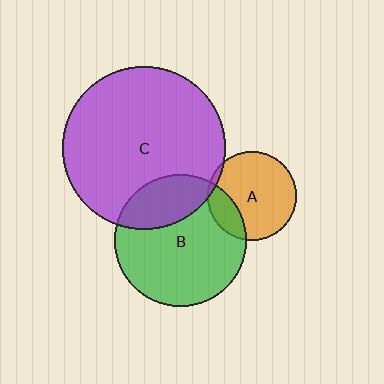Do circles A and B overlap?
Yes.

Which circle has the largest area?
Circle C (purple).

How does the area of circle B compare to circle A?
Approximately 2.2 times.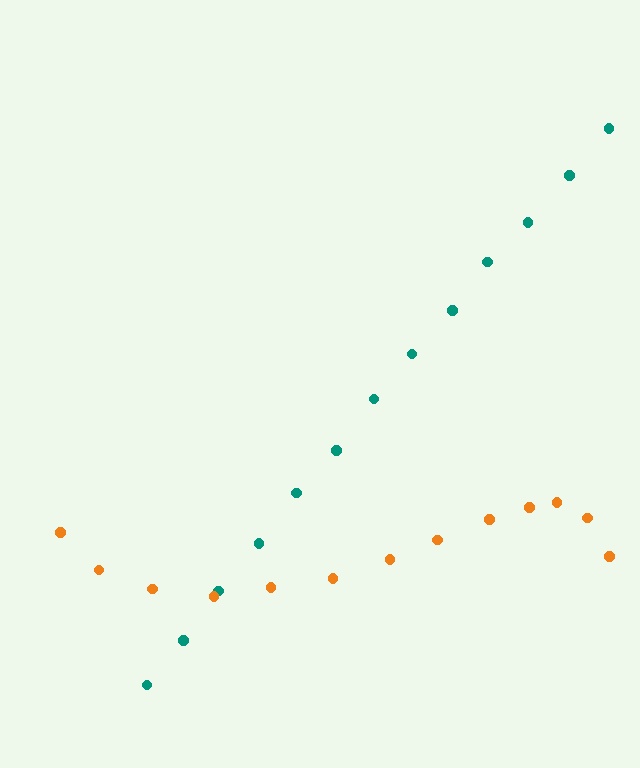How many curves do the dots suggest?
There are 2 distinct paths.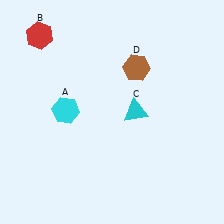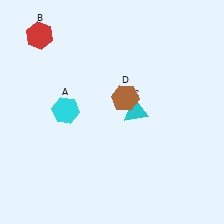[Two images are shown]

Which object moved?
The brown hexagon (D) moved down.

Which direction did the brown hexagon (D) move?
The brown hexagon (D) moved down.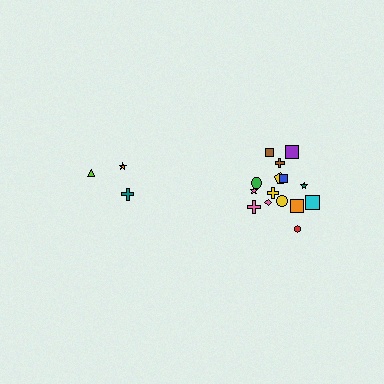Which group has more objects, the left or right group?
The right group.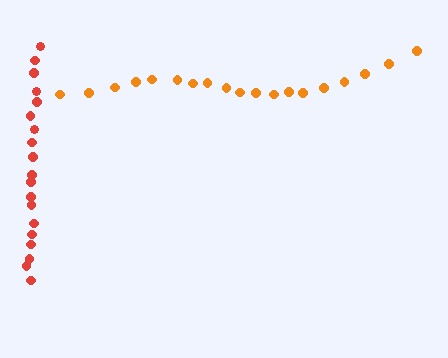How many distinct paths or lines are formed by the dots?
There are 2 distinct paths.